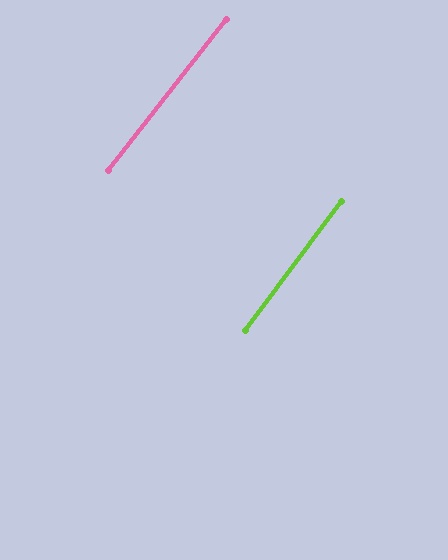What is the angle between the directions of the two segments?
Approximately 1 degree.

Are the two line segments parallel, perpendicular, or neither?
Parallel — their directions differ by only 1.2°.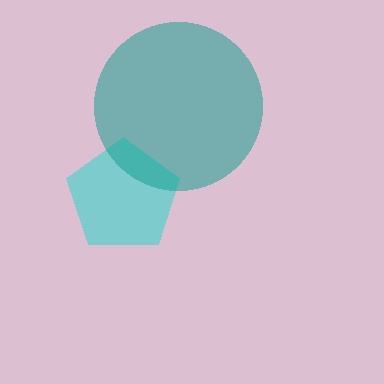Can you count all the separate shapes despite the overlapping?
Yes, there are 2 separate shapes.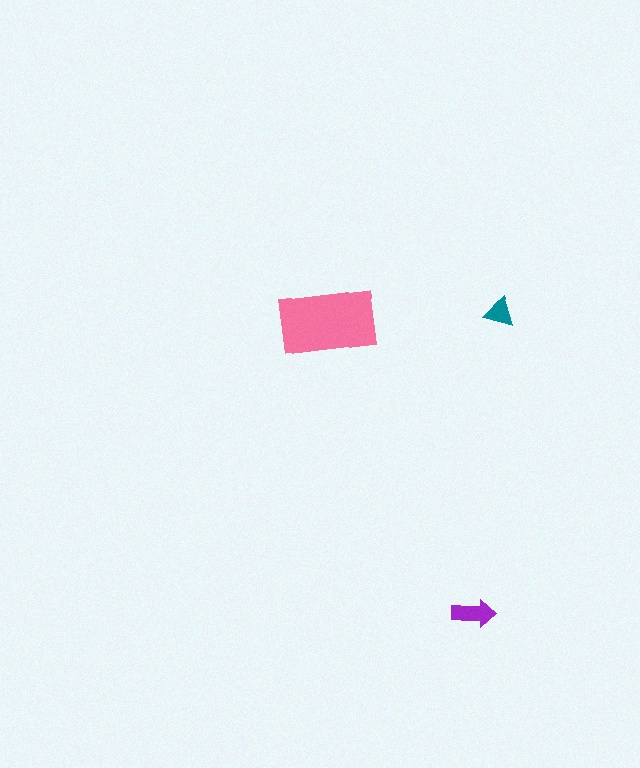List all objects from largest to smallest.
The pink rectangle, the purple arrow, the teal triangle.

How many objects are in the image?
There are 3 objects in the image.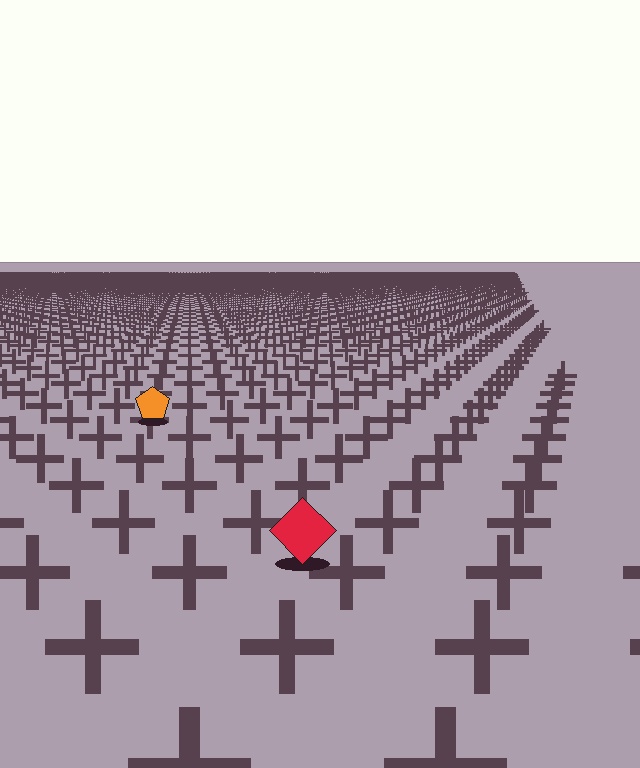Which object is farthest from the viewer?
The orange pentagon is farthest from the viewer. It appears smaller and the ground texture around it is denser.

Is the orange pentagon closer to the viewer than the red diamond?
No. The red diamond is closer — you can tell from the texture gradient: the ground texture is coarser near it.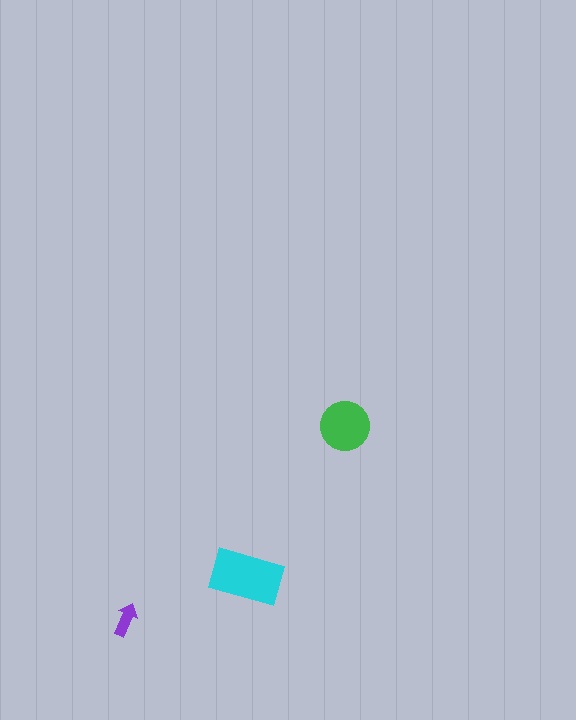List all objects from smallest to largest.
The purple arrow, the green circle, the cyan rectangle.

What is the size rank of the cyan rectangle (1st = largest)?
1st.